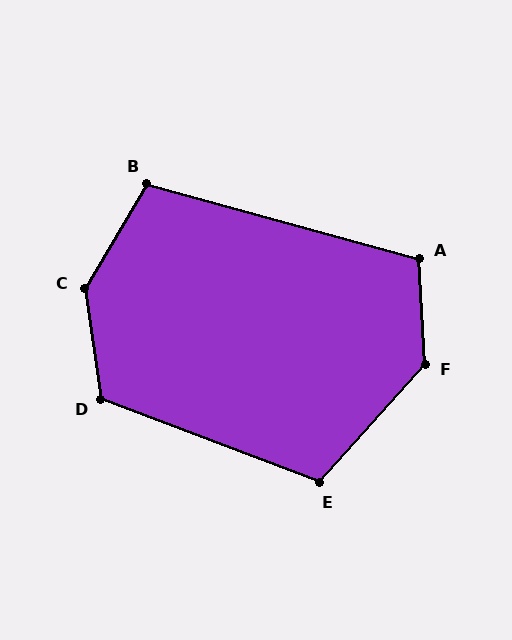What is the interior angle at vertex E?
Approximately 111 degrees (obtuse).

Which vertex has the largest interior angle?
C, at approximately 141 degrees.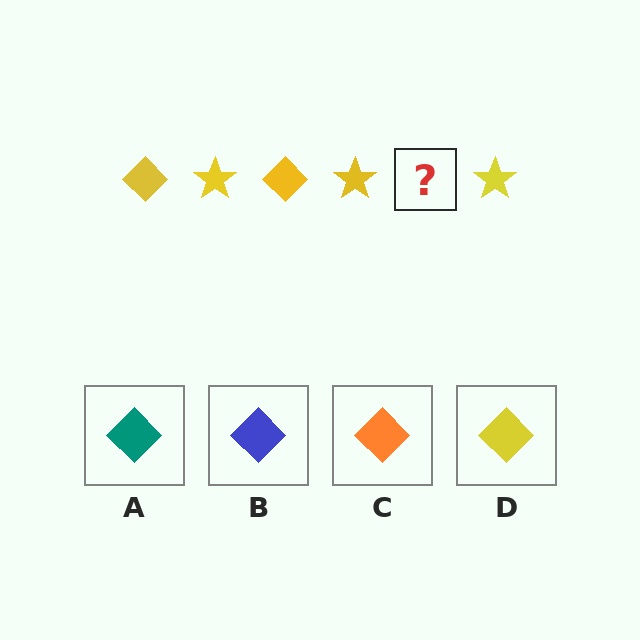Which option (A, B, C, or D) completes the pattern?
D.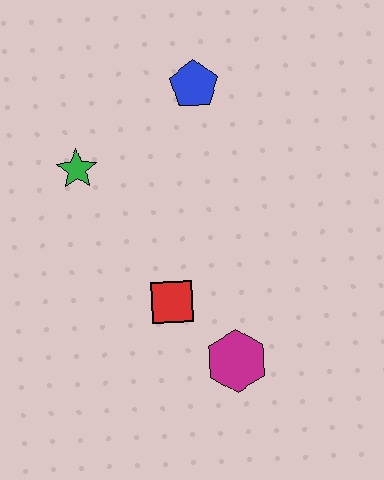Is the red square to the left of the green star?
No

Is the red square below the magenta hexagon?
No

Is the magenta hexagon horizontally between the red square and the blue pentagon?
No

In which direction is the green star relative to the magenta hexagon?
The green star is above the magenta hexagon.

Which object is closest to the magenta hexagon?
The red square is closest to the magenta hexagon.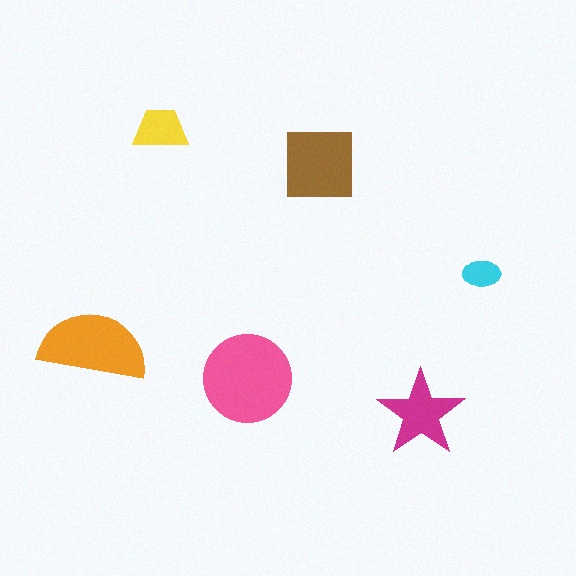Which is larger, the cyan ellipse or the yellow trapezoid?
The yellow trapezoid.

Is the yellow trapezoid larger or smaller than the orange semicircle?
Smaller.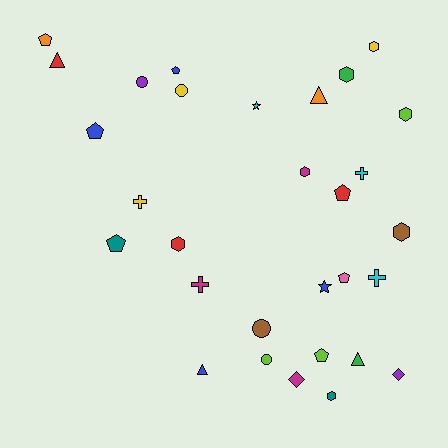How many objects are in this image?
There are 30 objects.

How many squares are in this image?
There are no squares.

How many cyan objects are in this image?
There are 3 cyan objects.